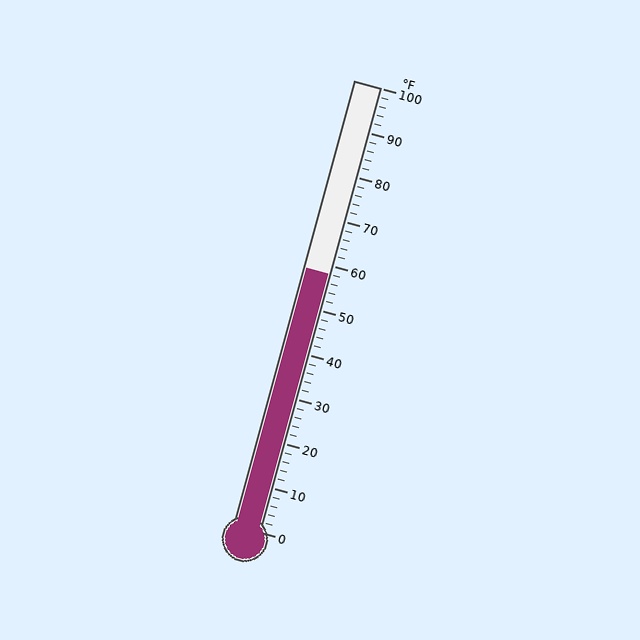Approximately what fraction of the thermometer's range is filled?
The thermometer is filled to approximately 60% of its range.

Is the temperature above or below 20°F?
The temperature is above 20°F.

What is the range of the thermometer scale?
The thermometer scale ranges from 0°F to 100°F.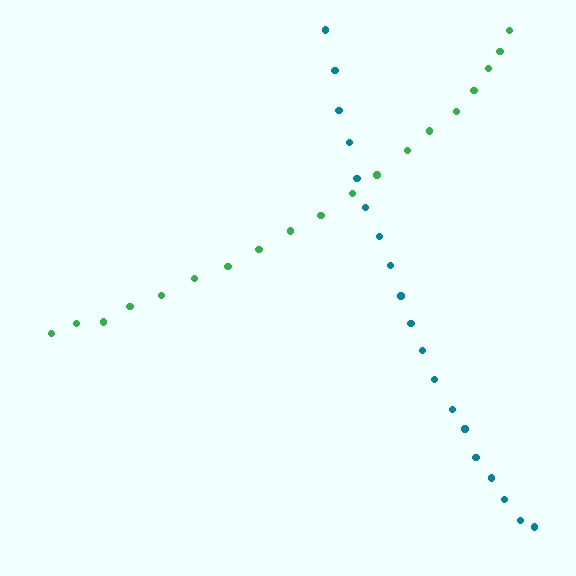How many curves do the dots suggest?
There are 2 distinct paths.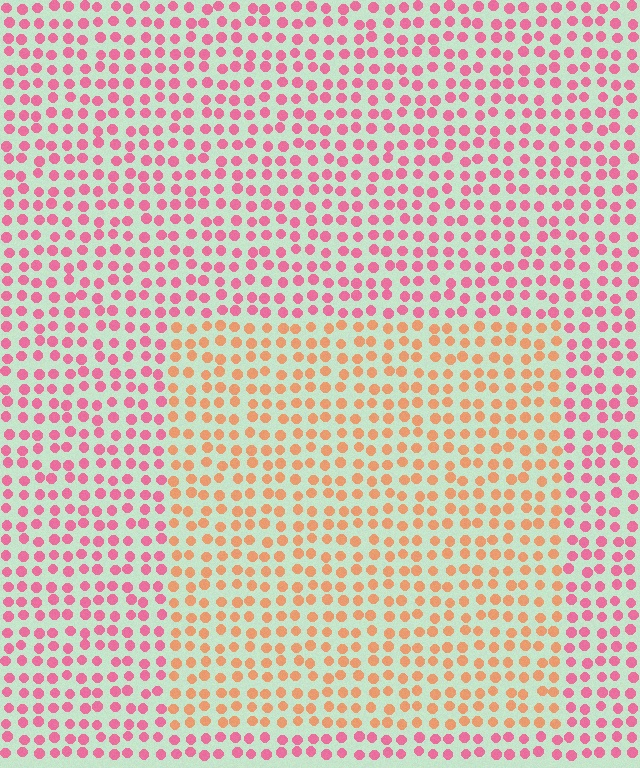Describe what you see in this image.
The image is filled with small pink elements in a uniform arrangement. A rectangle-shaped region is visible where the elements are tinted to a slightly different hue, forming a subtle color boundary.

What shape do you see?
I see a rectangle.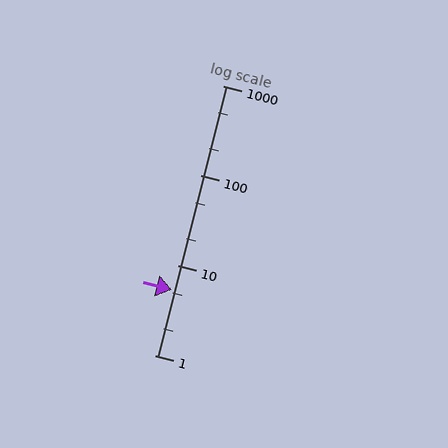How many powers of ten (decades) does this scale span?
The scale spans 3 decades, from 1 to 1000.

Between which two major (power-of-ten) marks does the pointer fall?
The pointer is between 1 and 10.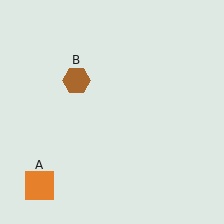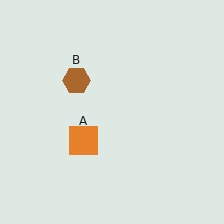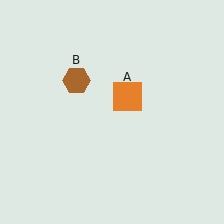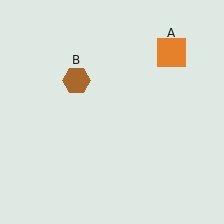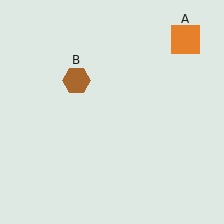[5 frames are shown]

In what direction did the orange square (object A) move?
The orange square (object A) moved up and to the right.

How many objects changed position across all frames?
1 object changed position: orange square (object A).